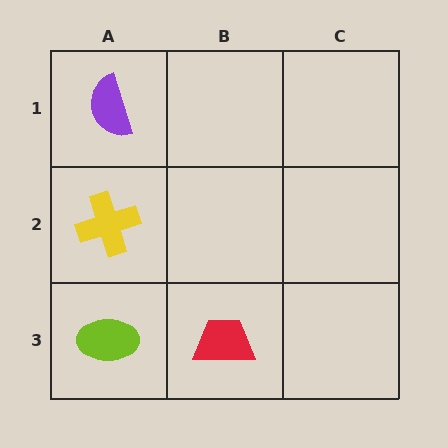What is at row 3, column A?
A lime ellipse.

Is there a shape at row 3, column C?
No, that cell is empty.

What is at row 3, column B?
A red trapezoid.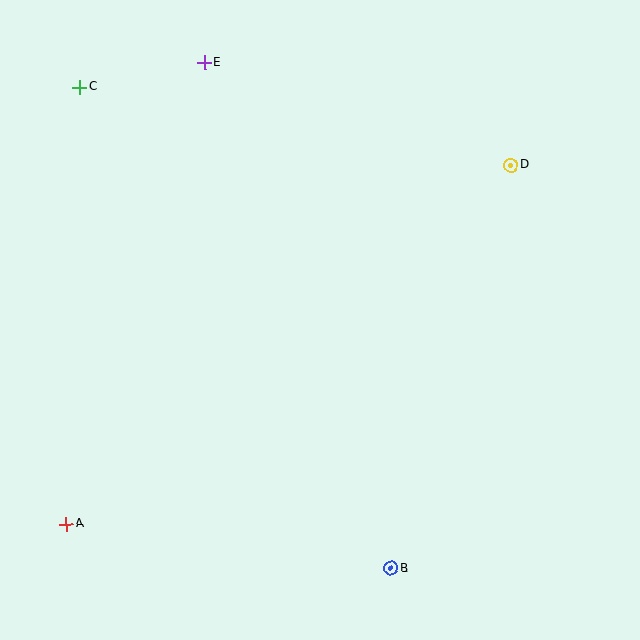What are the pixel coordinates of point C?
Point C is at (80, 87).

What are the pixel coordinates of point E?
Point E is at (204, 63).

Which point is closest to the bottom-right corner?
Point B is closest to the bottom-right corner.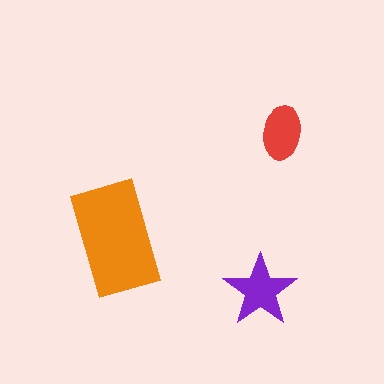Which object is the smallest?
The red ellipse.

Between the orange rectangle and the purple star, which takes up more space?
The orange rectangle.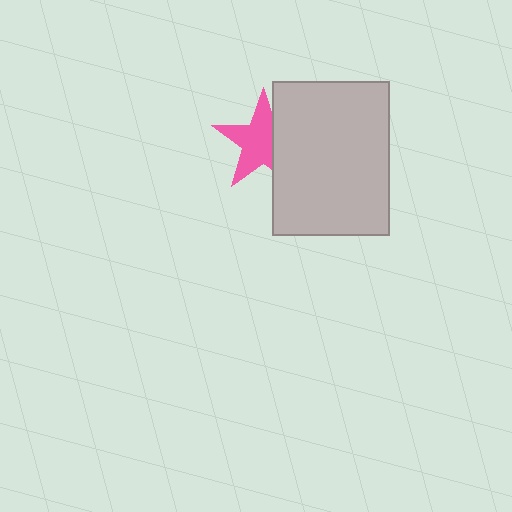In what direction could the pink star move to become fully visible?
The pink star could move left. That would shift it out from behind the light gray rectangle entirely.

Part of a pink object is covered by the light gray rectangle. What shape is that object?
It is a star.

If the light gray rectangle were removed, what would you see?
You would see the complete pink star.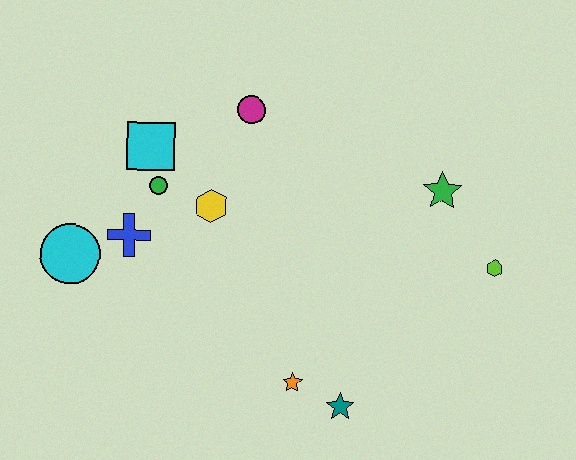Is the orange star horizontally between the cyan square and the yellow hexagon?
No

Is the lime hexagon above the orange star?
Yes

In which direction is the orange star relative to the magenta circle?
The orange star is below the magenta circle.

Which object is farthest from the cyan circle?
The lime hexagon is farthest from the cyan circle.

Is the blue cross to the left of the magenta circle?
Yes